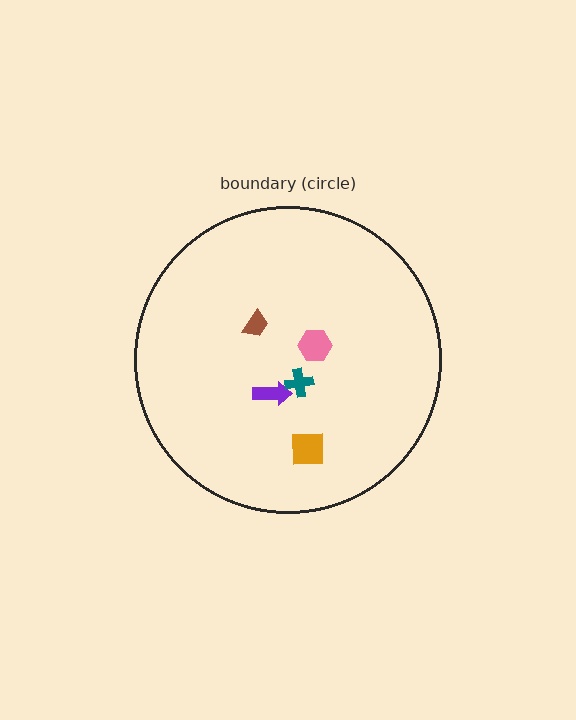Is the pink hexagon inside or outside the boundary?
Inside.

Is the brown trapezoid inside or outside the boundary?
Inside.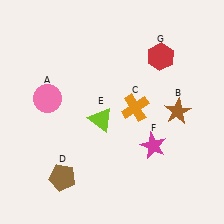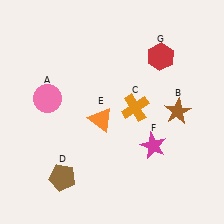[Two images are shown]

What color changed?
The triangle (E) changed from lime in Image 1 to orange in Image 2.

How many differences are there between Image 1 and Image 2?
There is 1 difference between the two images.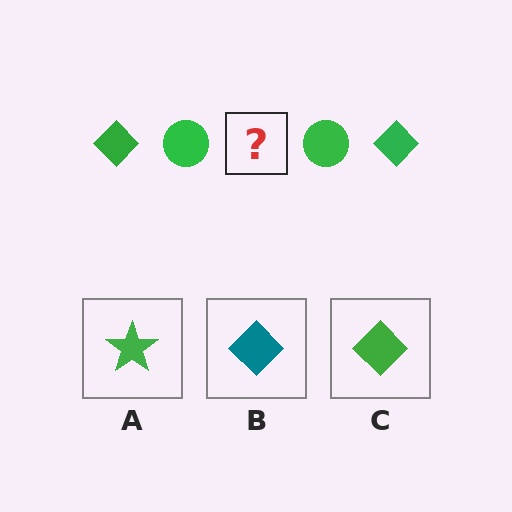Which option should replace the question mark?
Option C.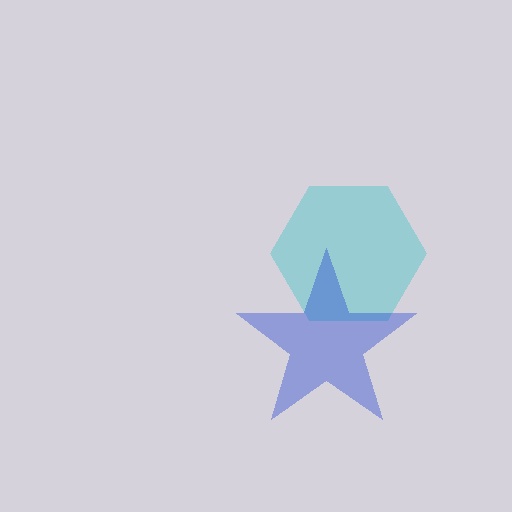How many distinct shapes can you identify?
There are 2 distinct shapes: a cyan hexagon, a blue star.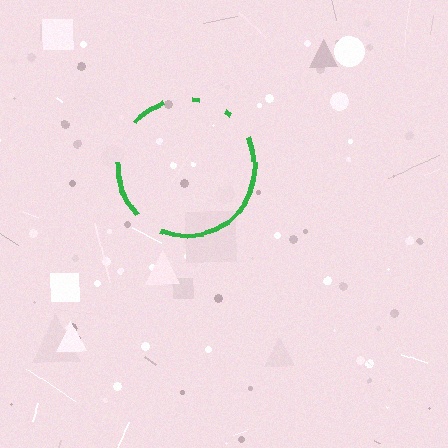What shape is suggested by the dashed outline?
The dashed outline suggests a circle.